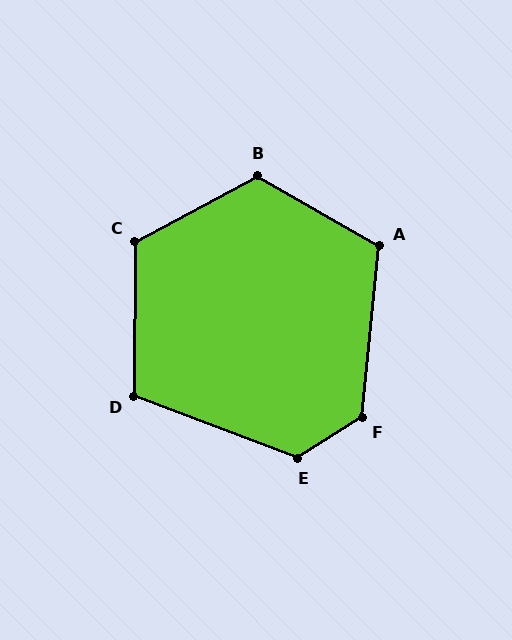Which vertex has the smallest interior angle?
D, at approximately 110 degrees.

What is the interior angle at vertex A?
Approximately 114 degrees (obtuse).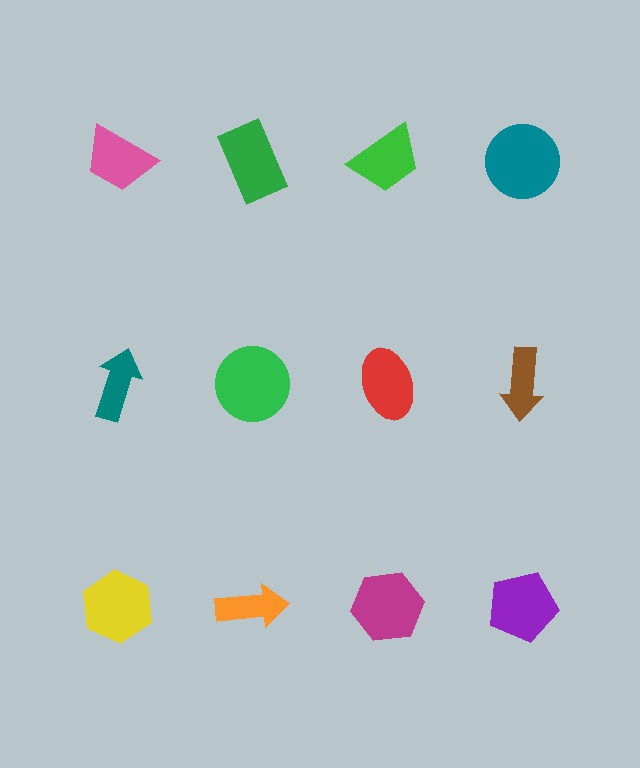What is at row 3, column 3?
A magenta hexagon.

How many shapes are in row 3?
4 shapes.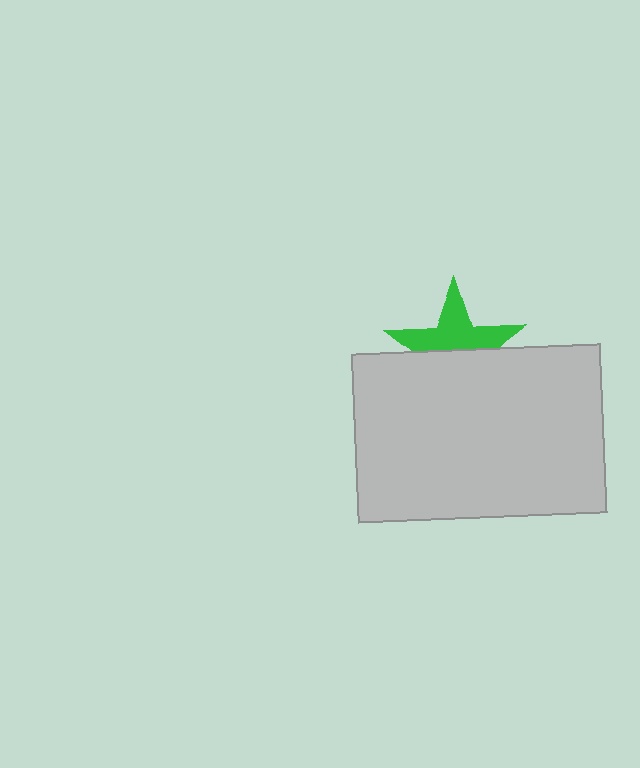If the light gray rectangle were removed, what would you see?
You would see the complete green star.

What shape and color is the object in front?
The object in front is a light gray rectangle.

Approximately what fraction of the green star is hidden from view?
Roughly 48% of the green star is hidden behind the light gray rectangle.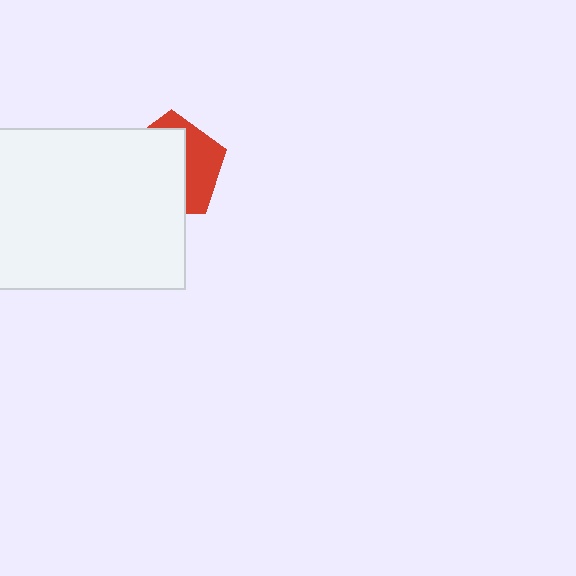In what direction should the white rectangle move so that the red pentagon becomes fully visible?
The white rectangle should move left. That is the shortest direction to clear the overlap and leave the red pentagon fully visible.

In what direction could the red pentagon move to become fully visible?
The red pentagon could move right. That would shift it out from behind the white rectangle entirely.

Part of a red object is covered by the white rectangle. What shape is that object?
It is a pentagon.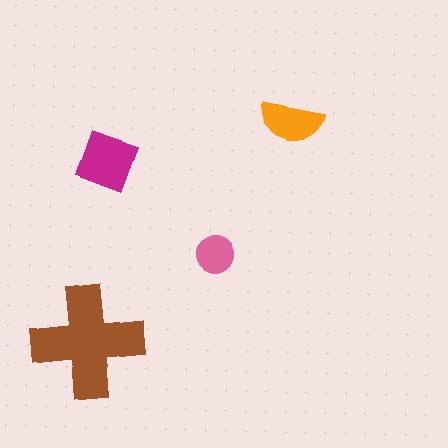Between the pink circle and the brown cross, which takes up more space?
The brown cross.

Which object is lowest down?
The brown cross is bottommost.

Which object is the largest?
The brown cross.